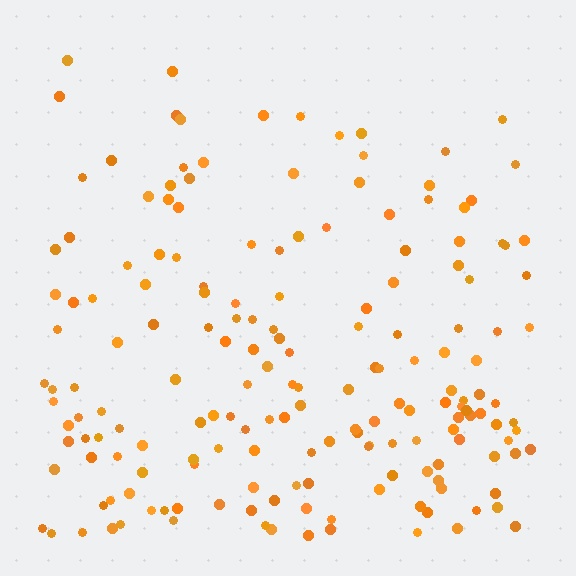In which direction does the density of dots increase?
From top to bottom, with the bottom side densest.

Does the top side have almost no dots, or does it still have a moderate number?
Still a moderate number, just noticeably fewer than the bottom.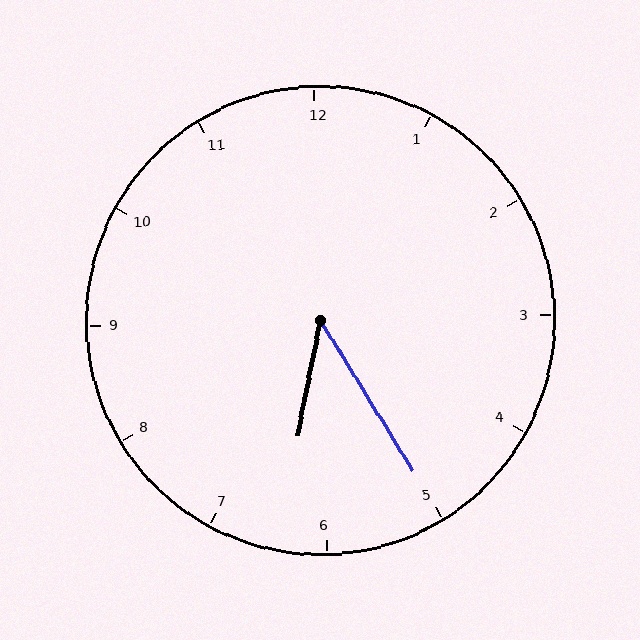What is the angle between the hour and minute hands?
Approximately 42 degrees.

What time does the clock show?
6:25.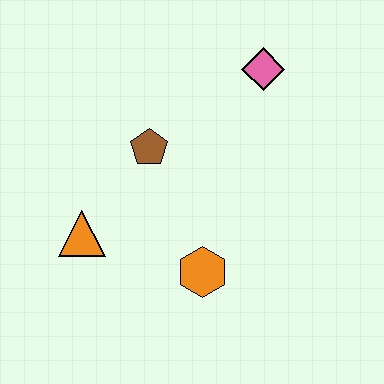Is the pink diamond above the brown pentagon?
Yes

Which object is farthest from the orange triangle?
The pink diamond is farthest from the orange triangle.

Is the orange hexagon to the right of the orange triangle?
Yes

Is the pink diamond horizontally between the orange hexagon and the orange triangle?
No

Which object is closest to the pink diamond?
The brown pentagon is closest to the pink diamond.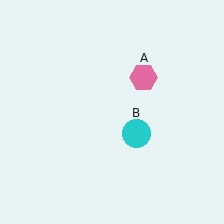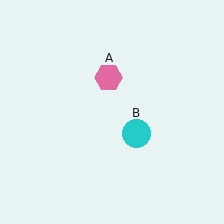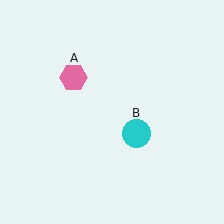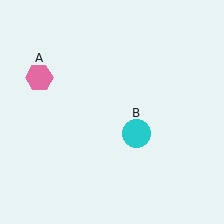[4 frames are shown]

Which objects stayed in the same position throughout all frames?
Cyan circle (object B) remained stationary.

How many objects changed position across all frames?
1 object changed position: pink hexagon (object A).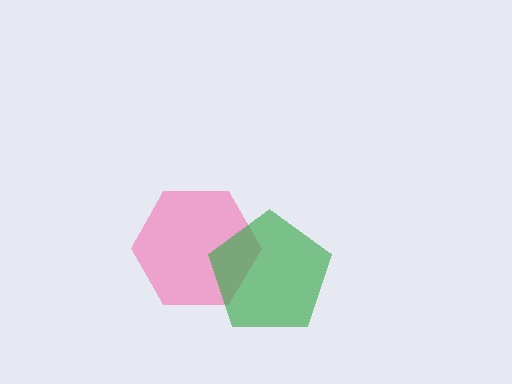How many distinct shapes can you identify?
There are 2 distinct shapes: a pink hexagon, a green pentagon.